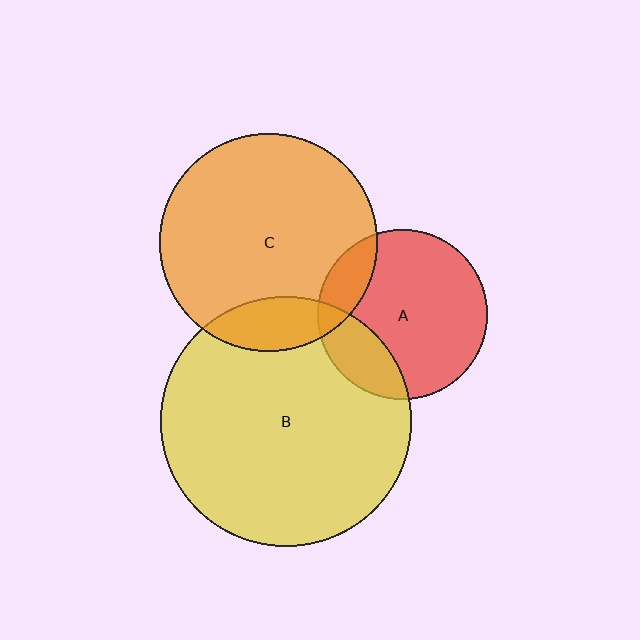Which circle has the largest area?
Circle B (yellow).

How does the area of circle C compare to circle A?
Approximately 1.7 times.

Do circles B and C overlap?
Yes.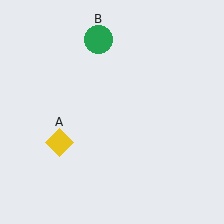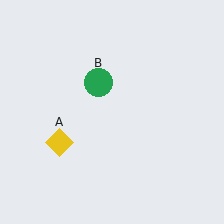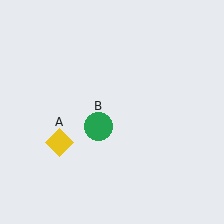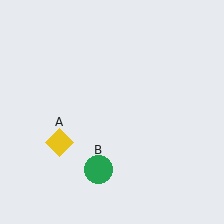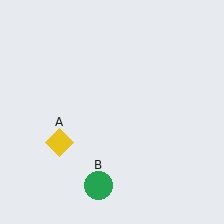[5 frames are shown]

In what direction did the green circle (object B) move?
The green circle (object B) moved down.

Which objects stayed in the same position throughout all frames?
Yellow diamond (object A) remained stationary.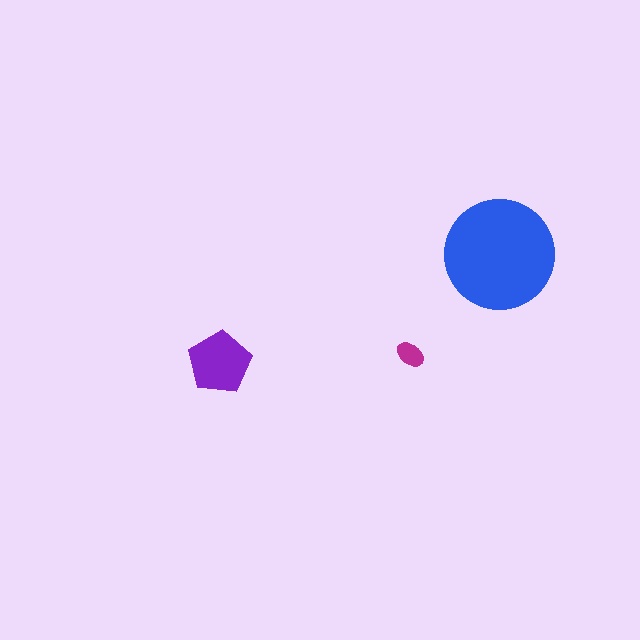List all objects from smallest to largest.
The magenta ellipse, the purple pentagon, the blue circle.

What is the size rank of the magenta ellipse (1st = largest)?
3rd.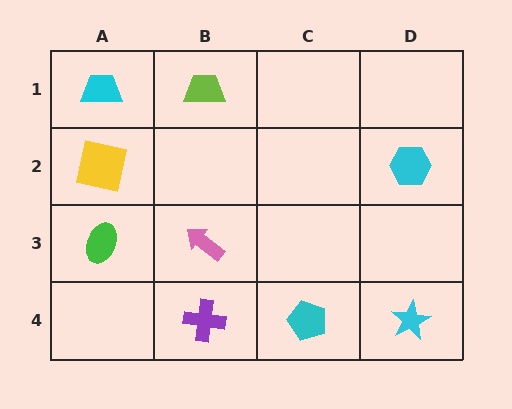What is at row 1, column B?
A lime trapezoid.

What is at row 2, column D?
A cyan hexagon.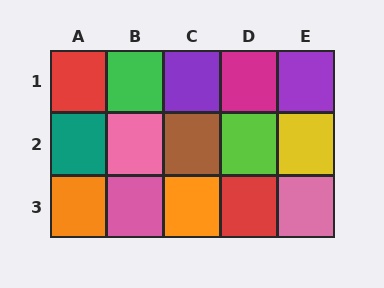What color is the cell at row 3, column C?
Orange.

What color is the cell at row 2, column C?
Brown.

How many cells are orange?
2 cells are orange.